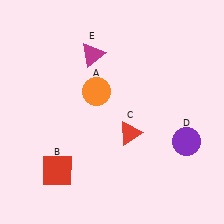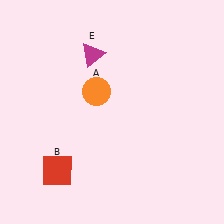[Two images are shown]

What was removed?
The red triangle (C), the purple circle (D) were removed in Image 2.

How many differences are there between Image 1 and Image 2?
There are 2 differences between the two images.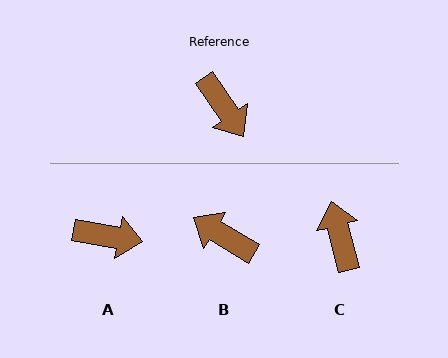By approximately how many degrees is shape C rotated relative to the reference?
Approximately 160 degrees counter-clockwise.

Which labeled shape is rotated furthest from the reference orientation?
C, about 160 degrees away.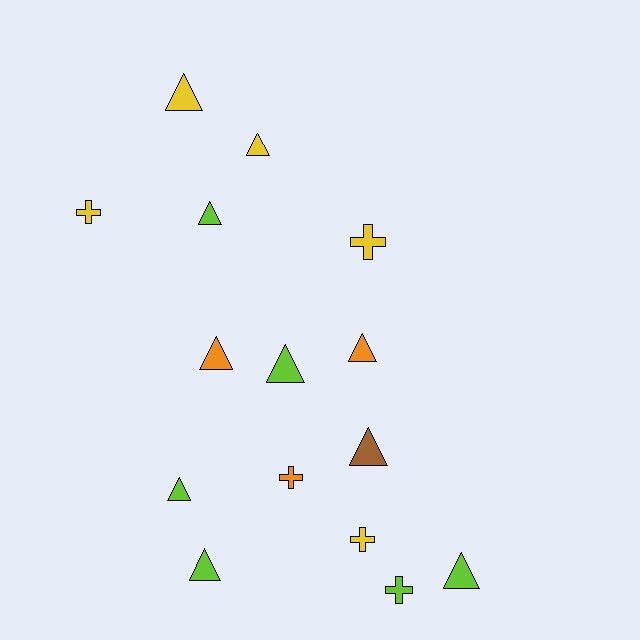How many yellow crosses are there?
There are 3 yellow crosses.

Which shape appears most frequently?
Triangle, with 10 objects.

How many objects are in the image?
There are 15 objects.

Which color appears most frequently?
Lime, with 6 objects.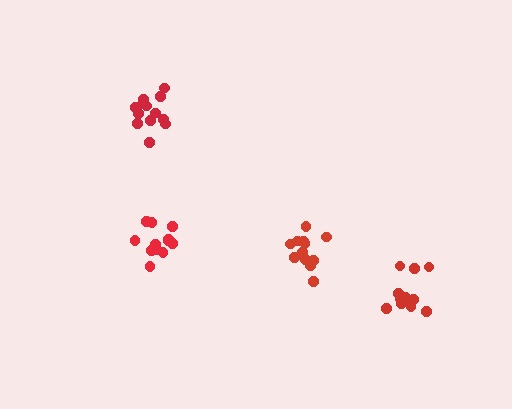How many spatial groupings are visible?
There are 4 spatial groupings.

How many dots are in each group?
Group 1: 12 dots, Group 2: 12 dots, Group 3: 14 dots, Group 4: 11 dots (49 total).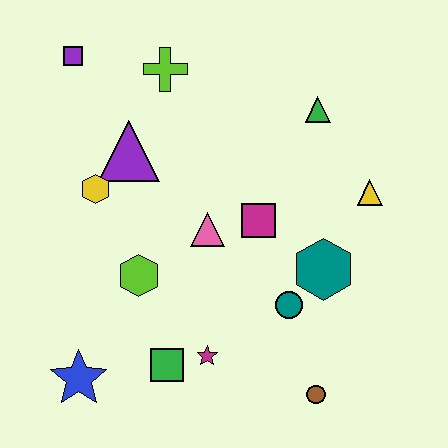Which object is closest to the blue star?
The green square is closest to the blue star.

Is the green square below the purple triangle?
Yes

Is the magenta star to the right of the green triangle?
No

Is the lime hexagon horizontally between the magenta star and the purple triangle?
Yes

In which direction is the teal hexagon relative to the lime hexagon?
The teal hexagon is to the right of the lime hexagon.